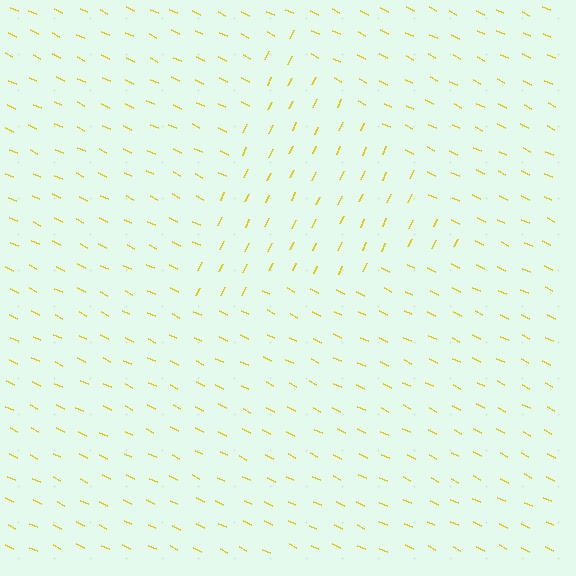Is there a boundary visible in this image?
Yes, there is a texture boundary formed by a change in line orientation.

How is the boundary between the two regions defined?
The boundary is defined purely by a change in line orientation (approximately 90 degrees difference). All lines are the same color and thickness.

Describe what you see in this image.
The image is filled with small yellow line segments. A triangle region in the image has lines oriented differently from the surrounding lines, creating a visible texture boundary.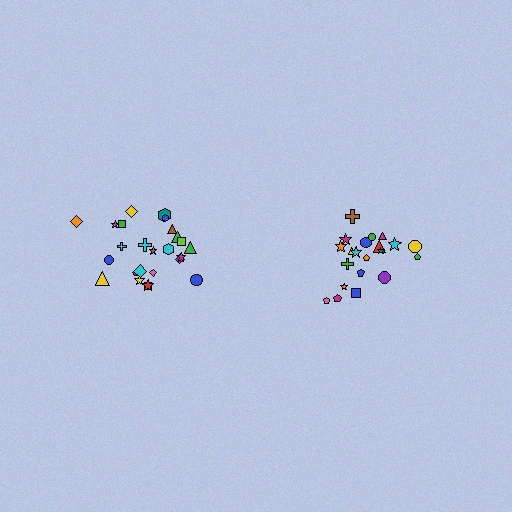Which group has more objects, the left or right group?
The left group.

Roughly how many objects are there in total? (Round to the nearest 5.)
Roughly 45 objects in total.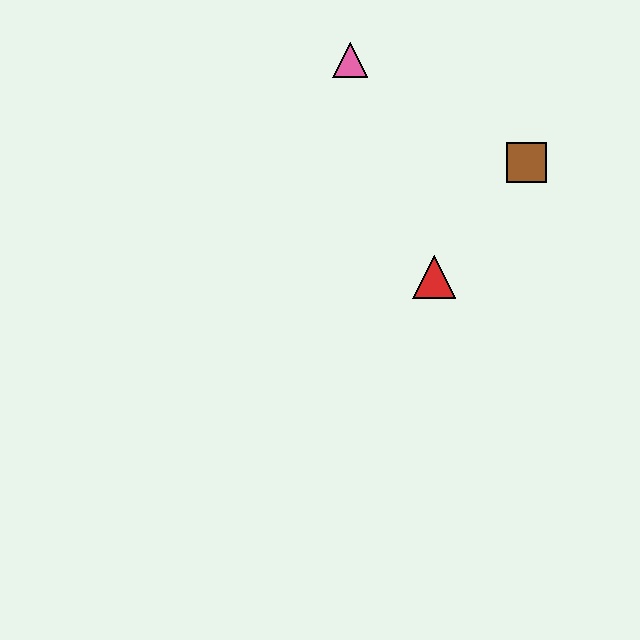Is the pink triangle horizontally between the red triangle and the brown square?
No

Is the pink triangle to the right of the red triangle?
No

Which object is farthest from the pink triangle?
The red triangle is farthest from the pink triangle.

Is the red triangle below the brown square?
Yes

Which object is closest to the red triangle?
The brown square is closest to the red triangle.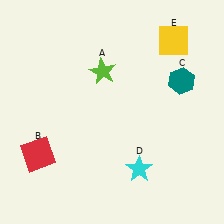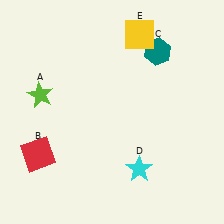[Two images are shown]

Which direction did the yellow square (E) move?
The yellow square (E) moved left.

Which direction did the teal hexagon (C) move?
The teal hexagon (C) moved up.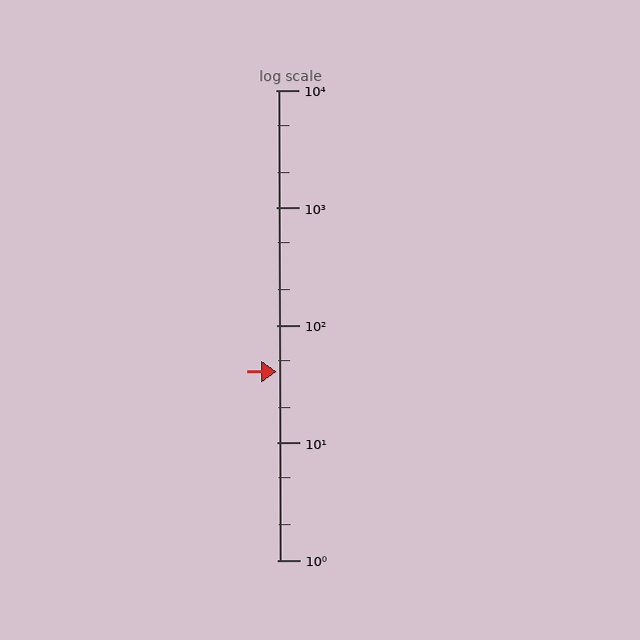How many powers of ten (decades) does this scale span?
The scale spans 4 decades, from 1 to 10000.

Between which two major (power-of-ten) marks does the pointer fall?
The pointer is between 10 and 100.